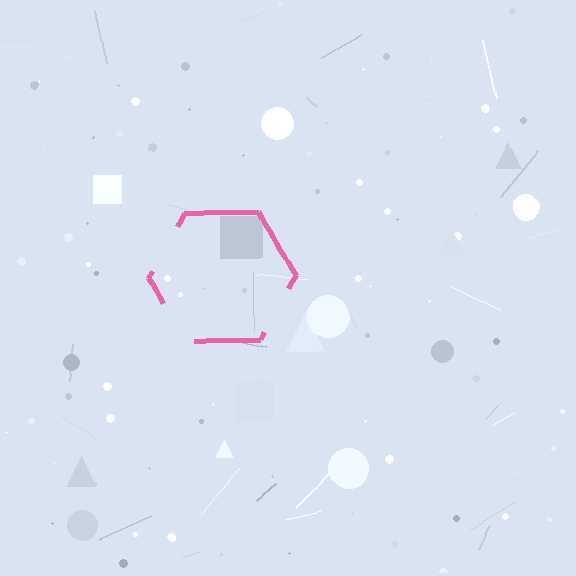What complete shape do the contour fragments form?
The contour fragments form a hexagon.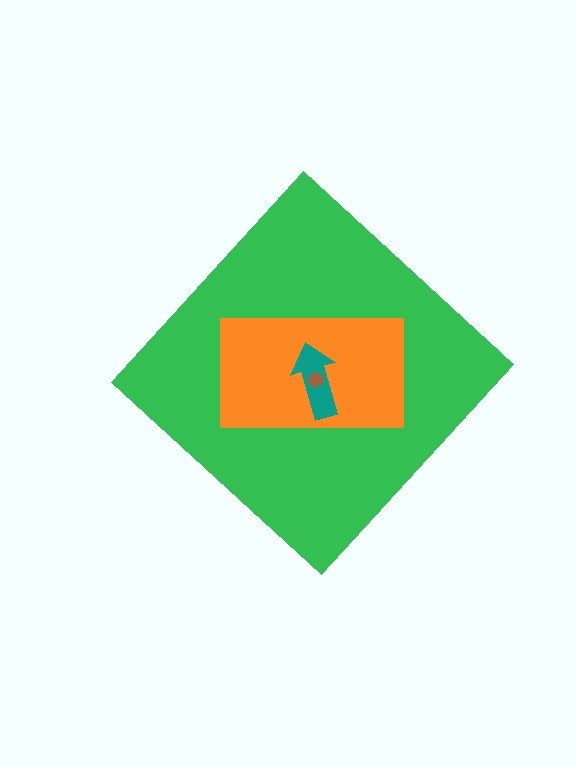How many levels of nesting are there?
4.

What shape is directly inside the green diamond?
The orange rectangle.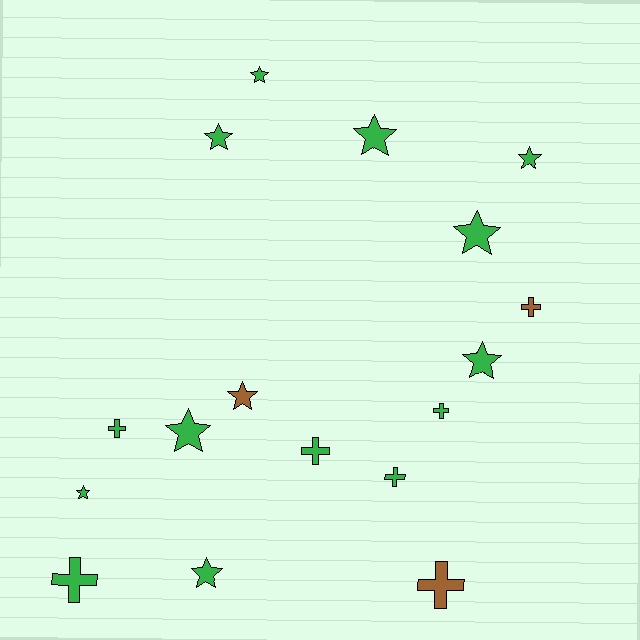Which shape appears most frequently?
Star, with 10 objects.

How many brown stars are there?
There is 1 brown star.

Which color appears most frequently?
Green, with 14 objects.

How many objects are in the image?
There are 17 objects.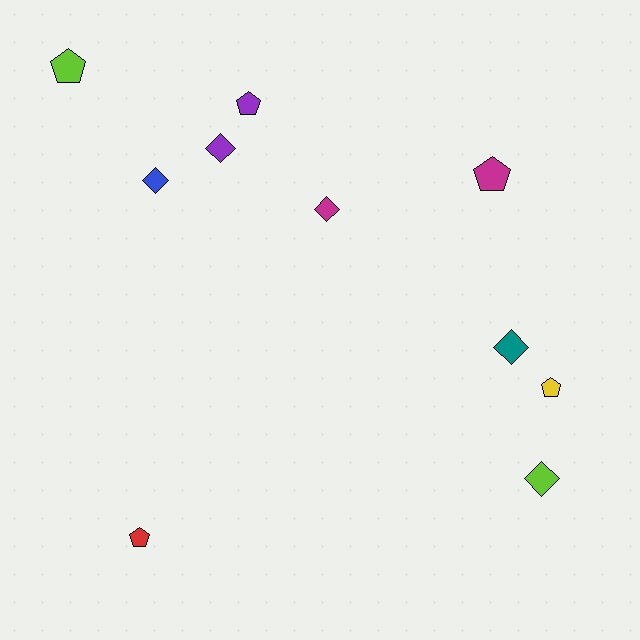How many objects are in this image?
There are 10 objects.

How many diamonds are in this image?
There are 5 diamonds.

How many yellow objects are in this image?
There is 1 yellow object.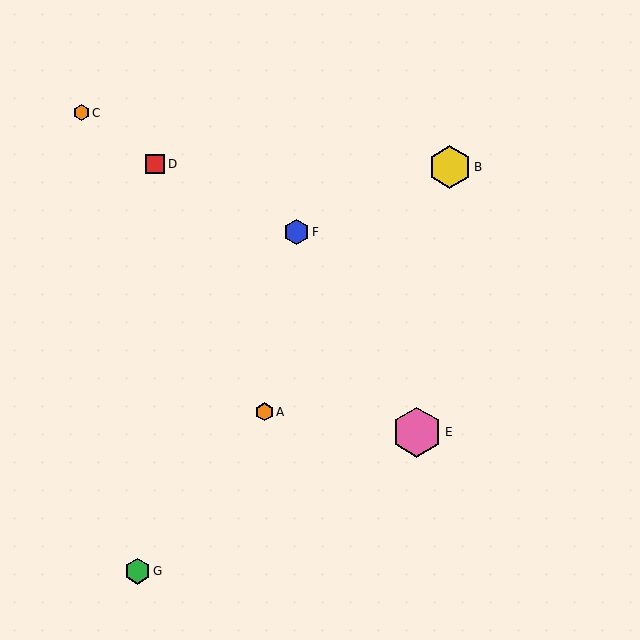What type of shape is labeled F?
Shape F is a blue hexagon.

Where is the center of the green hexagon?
The center of the green hexagon is at (138, 571).